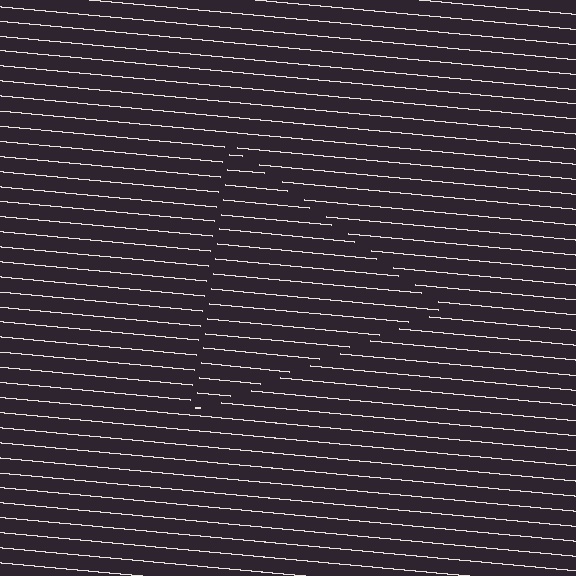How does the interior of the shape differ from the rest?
The interior of the shape contains the same grating, shifted by half a period — the contour is defined by the phase discontinuity where line-ends from the inner and outer gratings abut.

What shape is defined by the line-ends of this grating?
An illusory triangle. The interior of the shape contains the same grating, shifted by half a period — the contour is defined by the phase discontinuity where line-ends from the inner and outer gratings abut.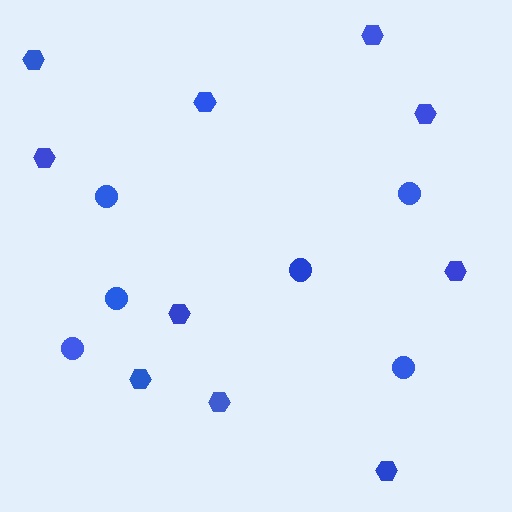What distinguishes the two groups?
There are 2 groups: one group of circles (6) and one group of hexagons (10).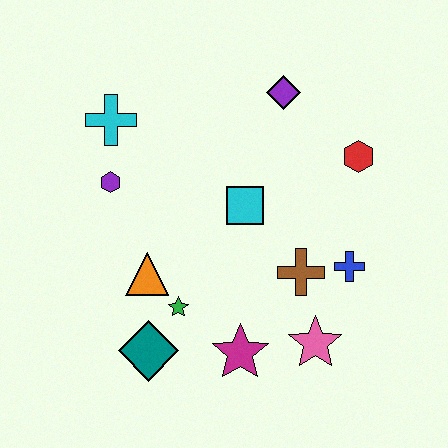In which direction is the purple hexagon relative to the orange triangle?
The purple hexagon is above the orange triangle.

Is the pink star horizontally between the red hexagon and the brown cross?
Yes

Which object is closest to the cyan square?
The brown cross is closest to the cyan square.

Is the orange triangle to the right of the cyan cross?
Yes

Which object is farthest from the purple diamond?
The teal diamond is farthest from the purple diamond.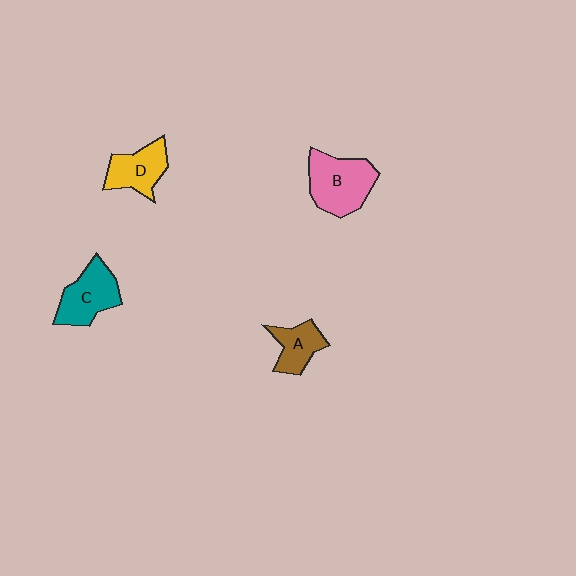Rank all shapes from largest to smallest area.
From largest to smallest: B (pink), C (teal), D (yellow), A (brown).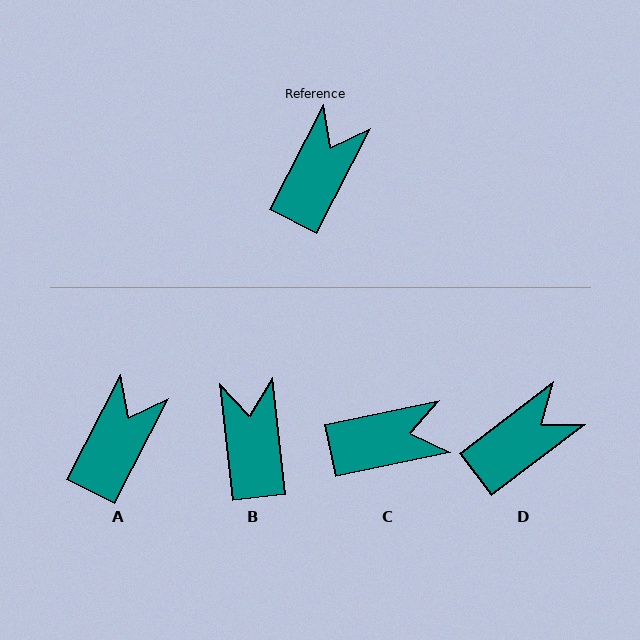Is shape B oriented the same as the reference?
No, it is off by about 34 degrees.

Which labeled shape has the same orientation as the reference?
A.